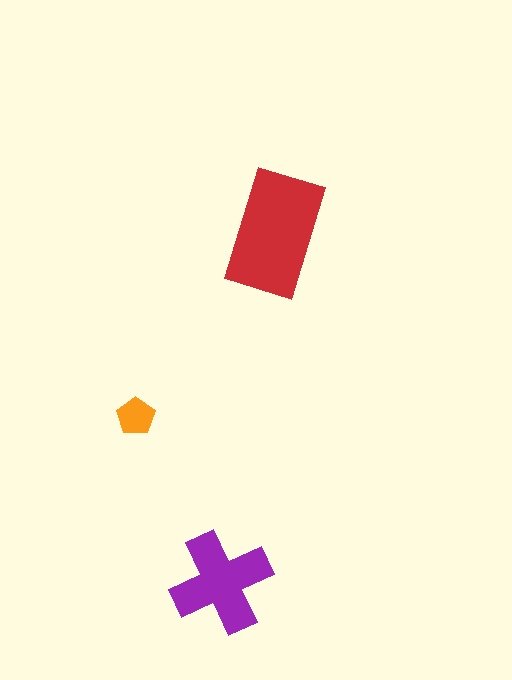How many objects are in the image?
There are 3 objects in the image.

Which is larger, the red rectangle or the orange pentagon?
The red rectangle.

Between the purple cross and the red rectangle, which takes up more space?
The red rectangle.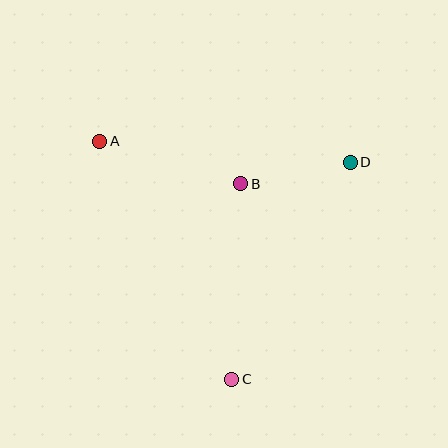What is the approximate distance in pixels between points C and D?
The distance between C and D is approximately 247 pixels.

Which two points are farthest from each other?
Points A and C are farthest from each other.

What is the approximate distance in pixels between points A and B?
The distance between A and B is approximately 147 pixels.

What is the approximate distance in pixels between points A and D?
The distance between A and D is approximately 251 pixels.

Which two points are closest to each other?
Points B and D are closest to each other.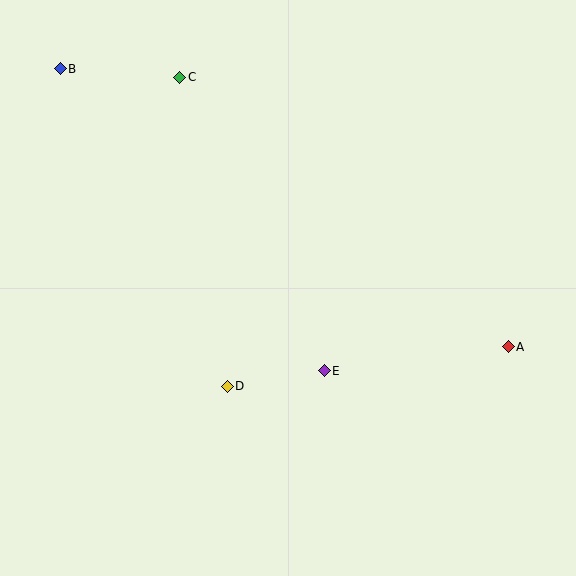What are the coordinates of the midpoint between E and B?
The midpoint between E and B is at (192, 220).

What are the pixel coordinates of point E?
Point E is at (324, 371).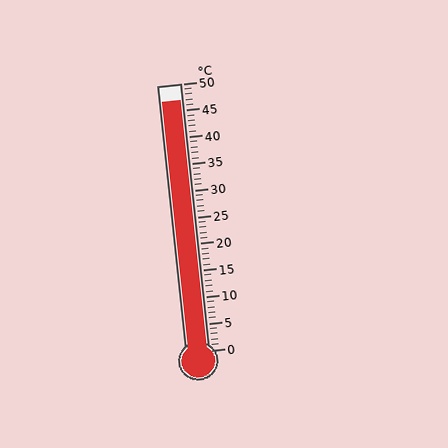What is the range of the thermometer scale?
The thermometer scale ranges from 0°C to 50°C.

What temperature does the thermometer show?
The thermometer shows approximately 47°C.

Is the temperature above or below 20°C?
The temperature is above 20°C.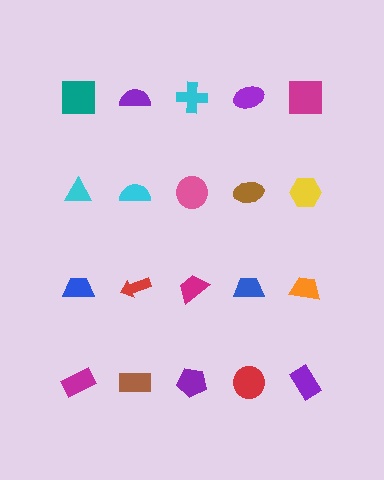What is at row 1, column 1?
A teal square.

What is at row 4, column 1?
A magenta rectangle.